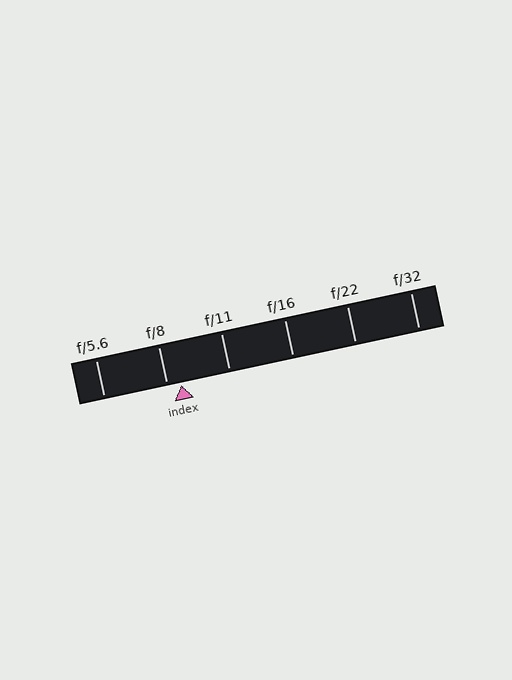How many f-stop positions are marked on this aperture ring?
There are 6 f-stop positions marked.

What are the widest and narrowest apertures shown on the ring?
The widest aperture shown is f/5.6 and the narrowest is f/32.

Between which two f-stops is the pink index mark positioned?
The index mark is between f/8 and f/11.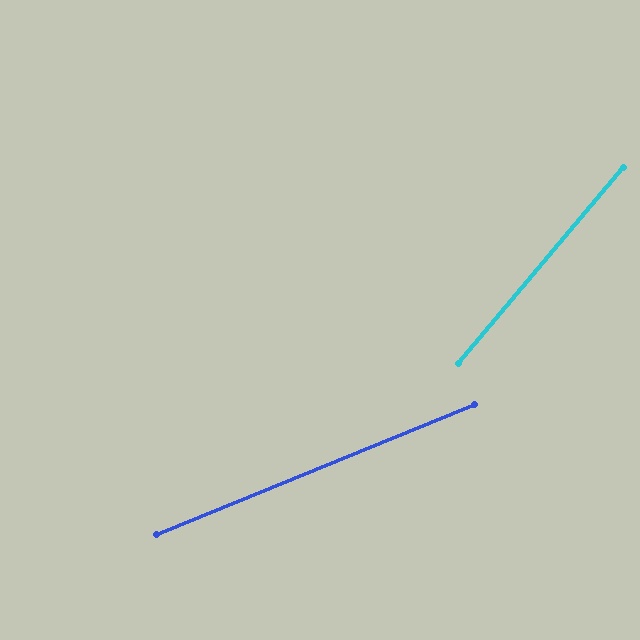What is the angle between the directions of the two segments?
Approximately 28 degrees.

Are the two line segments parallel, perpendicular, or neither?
Neither parallel nor perpendicular — they differ by about 28°.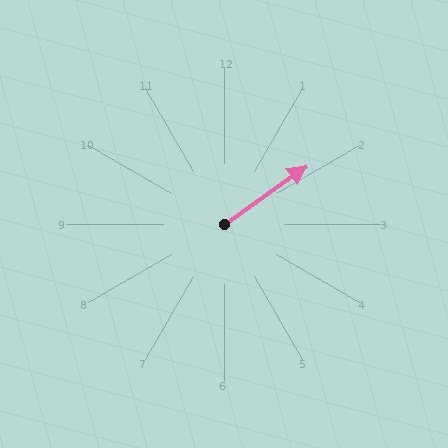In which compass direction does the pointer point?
Northeast.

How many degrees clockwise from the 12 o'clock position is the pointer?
Approximately 55 degrees.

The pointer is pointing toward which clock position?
Roughly 2 o'clock.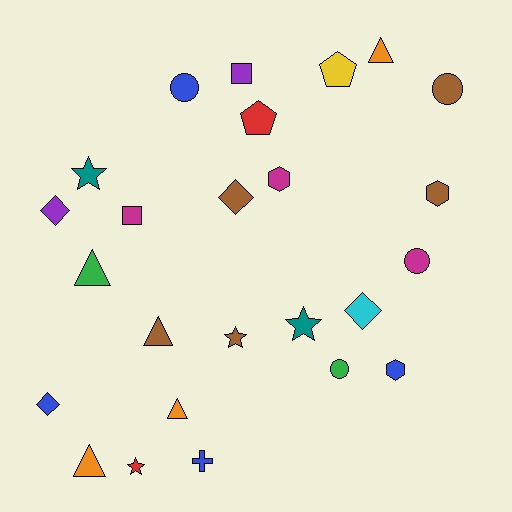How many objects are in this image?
There are 25 objects.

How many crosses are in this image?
There is 1 cross.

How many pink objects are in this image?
There are no pink objects.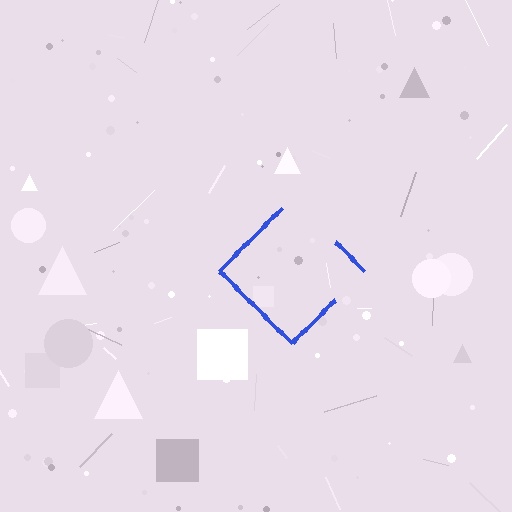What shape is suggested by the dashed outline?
The dashed outline suggests a diamond.